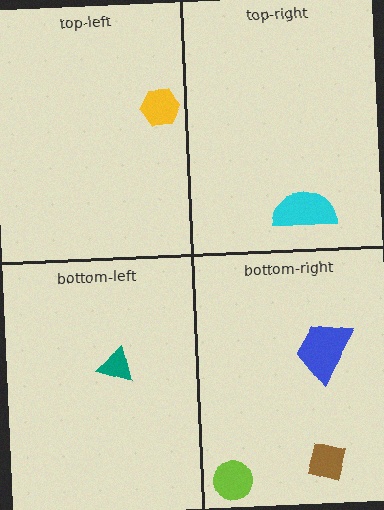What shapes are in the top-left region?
The yellow hexagon.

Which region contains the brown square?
The bottom-right region.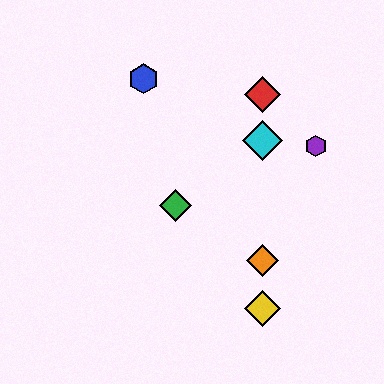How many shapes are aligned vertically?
4 shapes (the red diamond, the yellow diamond, the orange diamond, the cyan diamond) are aligned vertically.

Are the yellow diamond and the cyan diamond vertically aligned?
Yes, both are at x≈263.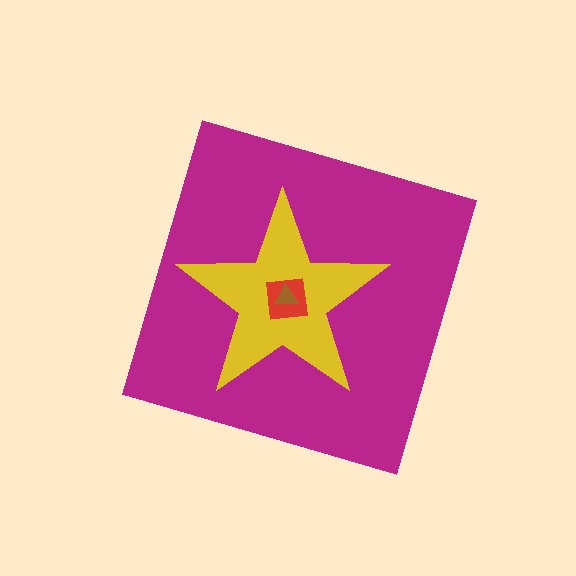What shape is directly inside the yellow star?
The red square.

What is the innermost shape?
The brown triangle.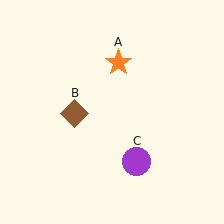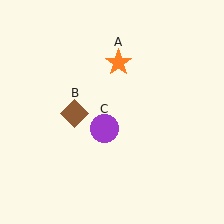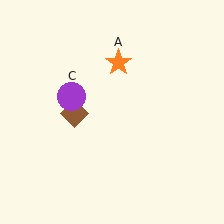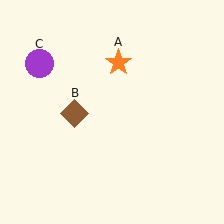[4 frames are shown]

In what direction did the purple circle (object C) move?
The purple circle (object C) moved up and to the left.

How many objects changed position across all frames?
1 object changed position: purple circle (object C).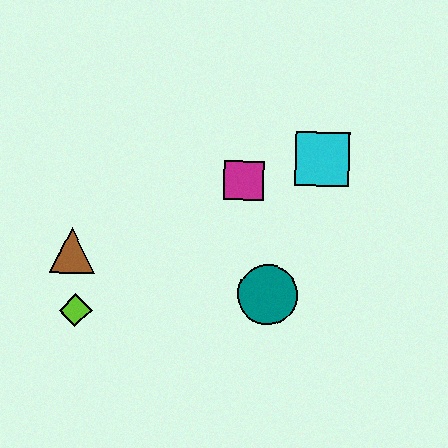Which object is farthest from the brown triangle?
The cyan square is farthest from the brown triangle.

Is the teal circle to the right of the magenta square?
Yes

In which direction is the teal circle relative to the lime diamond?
The teal circle is to the right of the lime diamond.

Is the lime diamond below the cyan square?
Yes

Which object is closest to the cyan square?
The magenta square is closest to the cyan square.